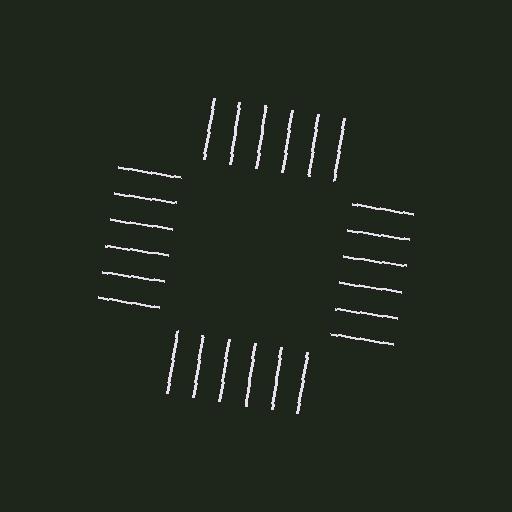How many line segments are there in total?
24 — 6 along each of the 4 edges.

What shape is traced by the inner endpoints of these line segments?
An illusory square — the line segments terminate on its edges but no continuous stroke is drawn.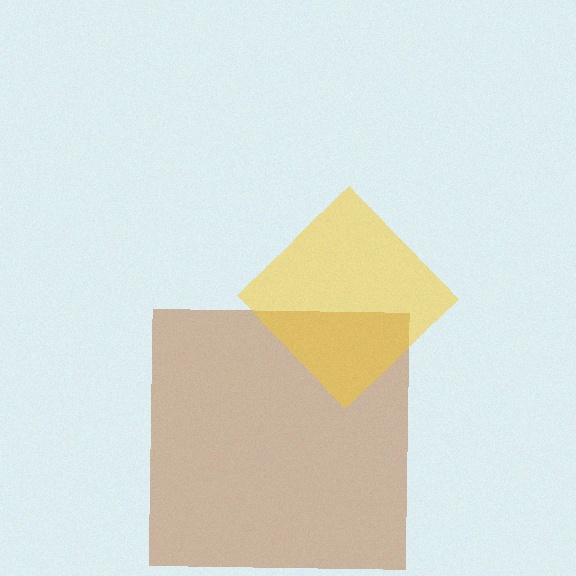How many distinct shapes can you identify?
There are 2 distinct shapes: a brown square, a yellow diamond.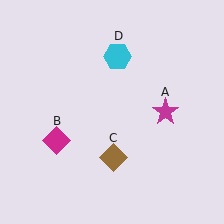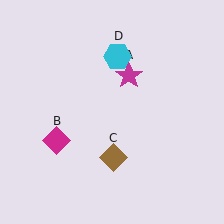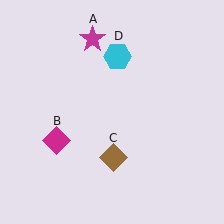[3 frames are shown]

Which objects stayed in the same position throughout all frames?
Magenta diamond (object B) and brown diamond (object C) and cyan hexagon (object D) remained stationary.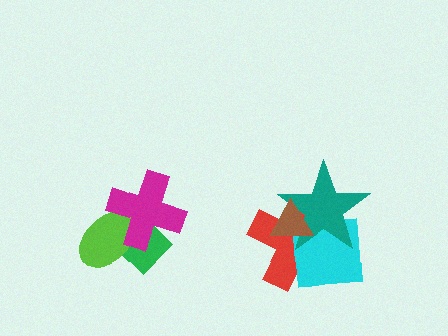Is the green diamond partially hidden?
Yes, it is partially covered by another shape.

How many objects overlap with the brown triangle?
3 objects overlap with the brown triangle.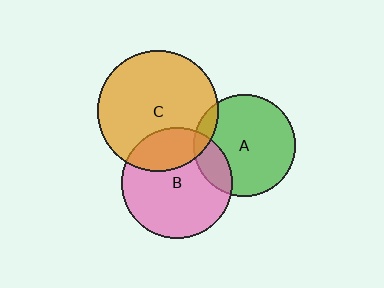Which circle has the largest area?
Circle C (orange).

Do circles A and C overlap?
Yes.